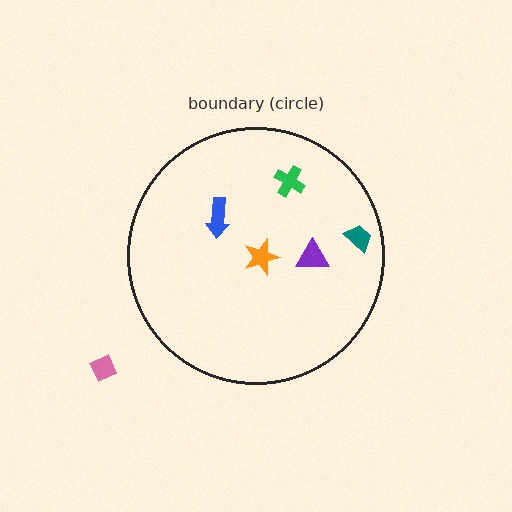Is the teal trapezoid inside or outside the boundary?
Inside.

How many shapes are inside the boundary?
5 inside, 1 outside.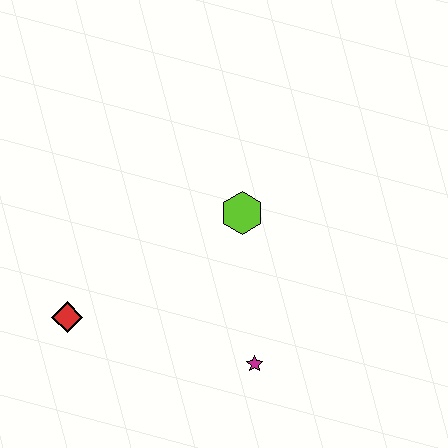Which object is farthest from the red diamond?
The lime hexagon is farthest from the red diamond.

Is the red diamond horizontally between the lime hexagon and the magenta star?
No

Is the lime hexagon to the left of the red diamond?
No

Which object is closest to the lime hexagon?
The magenta star is closest to the lime hexagon.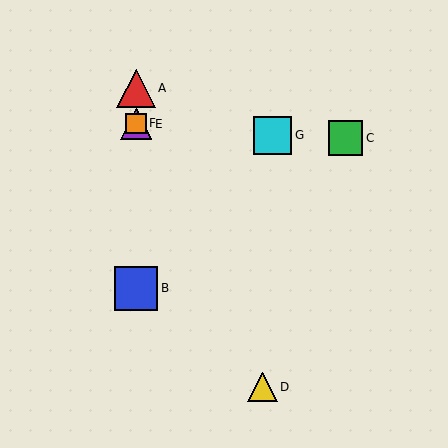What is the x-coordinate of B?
Object B is at x≈136.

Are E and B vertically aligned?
Yes, both are at x≈136.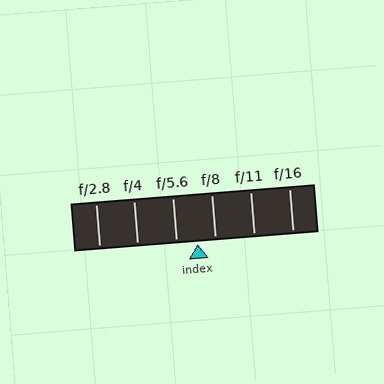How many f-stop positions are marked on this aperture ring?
There are 6 f-stop positions marked.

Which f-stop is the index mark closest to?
The index mark is closest to f/8.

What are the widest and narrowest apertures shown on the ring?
The widest aperture shown is f/2.8 and the narrowest is f/16.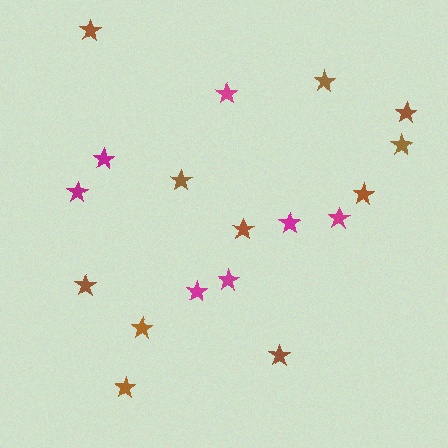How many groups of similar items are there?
There are 2 groups: one group of magenta stars (7) and one group of brown stars (11).